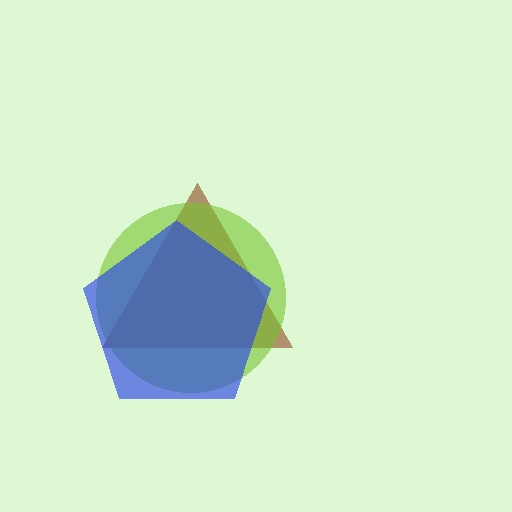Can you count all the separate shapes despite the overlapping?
Yes, there are 3 separate shapes.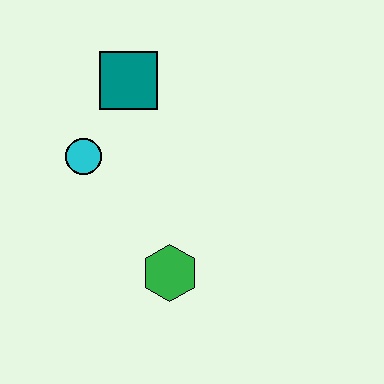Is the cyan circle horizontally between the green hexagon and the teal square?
No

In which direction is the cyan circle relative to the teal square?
The cyan circle is below the teal square.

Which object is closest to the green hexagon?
The cyan circle is closest to the green hexagon.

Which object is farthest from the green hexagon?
The teal square is farthest from the green hexagon.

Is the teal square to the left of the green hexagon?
Yes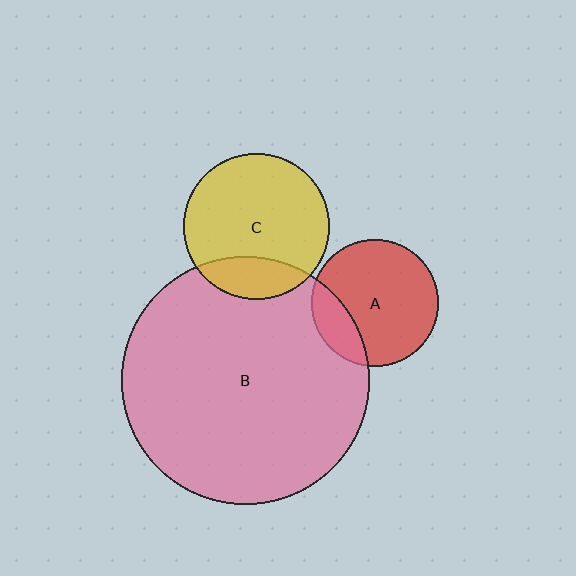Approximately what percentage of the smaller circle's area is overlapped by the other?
Approximately 20%.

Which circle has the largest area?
Circle B (pink).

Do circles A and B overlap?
Yes.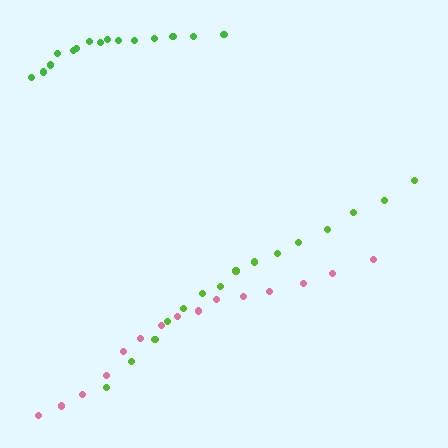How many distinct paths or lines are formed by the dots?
There are 3 distinct paths.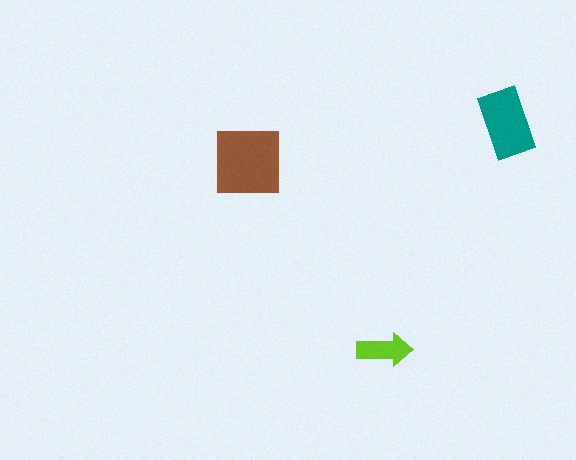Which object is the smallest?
The lime arrow.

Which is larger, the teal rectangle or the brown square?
The brown square.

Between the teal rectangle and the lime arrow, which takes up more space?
The teal rectangle.